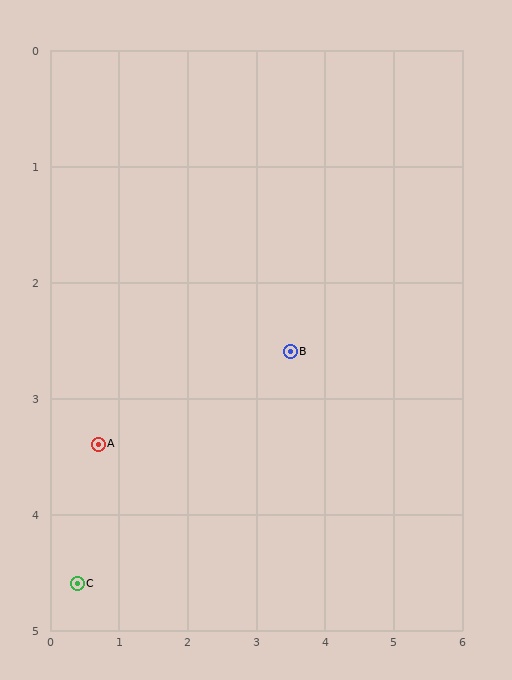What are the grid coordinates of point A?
Point A is at approximately (0.7, 3.4).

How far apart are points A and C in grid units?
Points A and C are about 1.2 grid units apart.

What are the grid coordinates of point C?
Point C is at approximately (0.4, 4.6).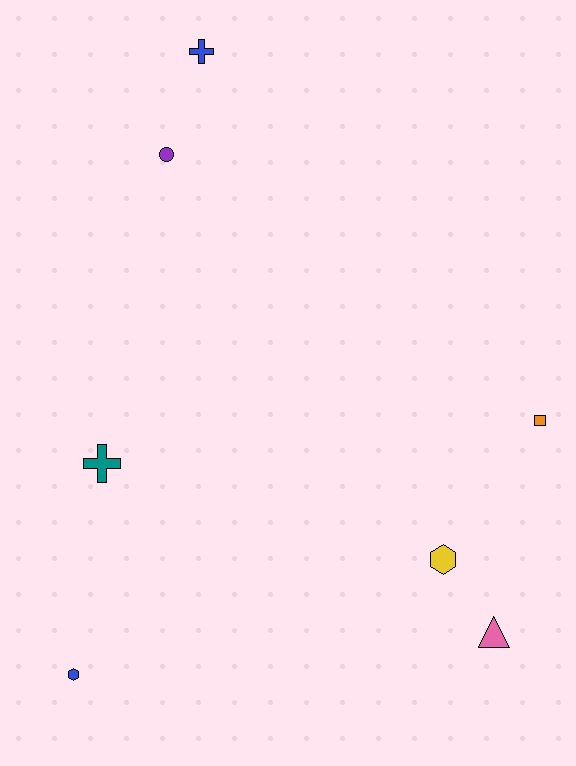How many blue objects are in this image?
There are 2 blue objects.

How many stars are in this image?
There are no stars.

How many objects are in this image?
There are 7 objects.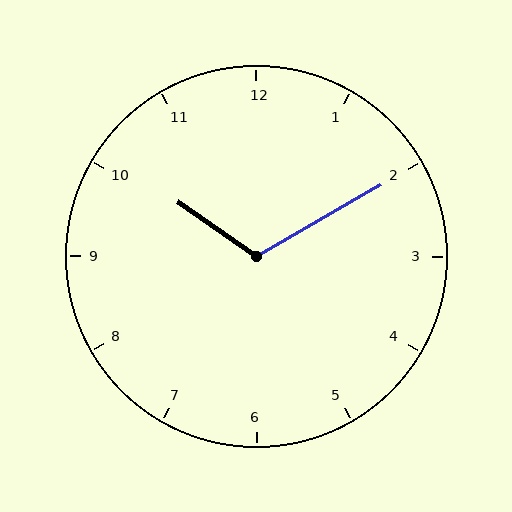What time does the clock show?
10:10.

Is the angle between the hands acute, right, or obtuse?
It is obtuse.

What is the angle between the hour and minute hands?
Approximately 115 degrees.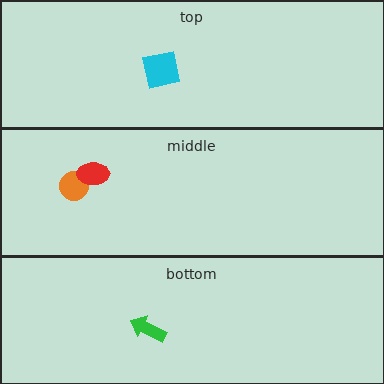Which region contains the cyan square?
The top region.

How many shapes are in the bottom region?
1.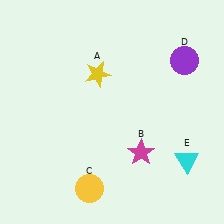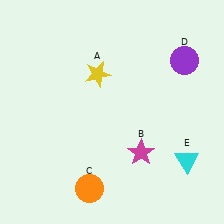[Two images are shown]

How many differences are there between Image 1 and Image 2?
There is 1 difference between the two images.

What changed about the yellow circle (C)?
In Image 1, C is yellow. In Image 2, it changed to orange.